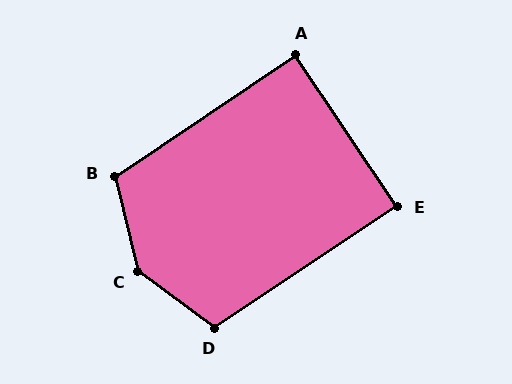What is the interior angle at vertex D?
Approximately 110 degrees (obtuse).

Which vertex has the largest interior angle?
C, at approximately 140 degrees.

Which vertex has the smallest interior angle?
E, at approximately 90 degrees.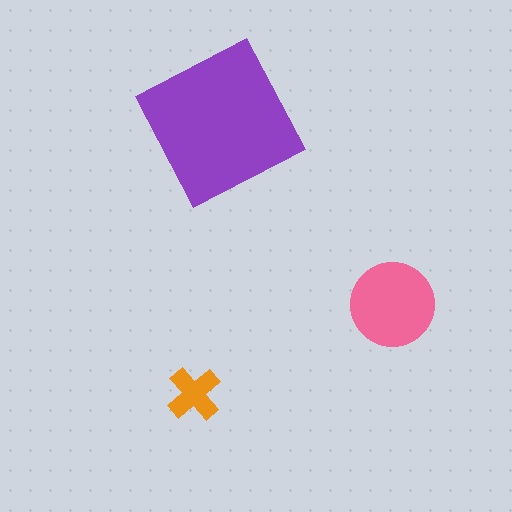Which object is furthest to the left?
The orange cross is leftmost.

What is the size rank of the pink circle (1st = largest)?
2nd.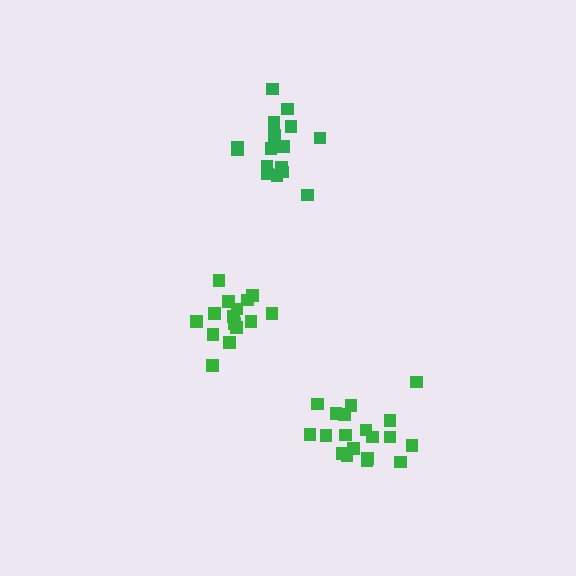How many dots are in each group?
Group 1: 19 dots, Group 2: 15 dots, Group 3: 17 dots (51 total).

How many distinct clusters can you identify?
There are 3 distinct clusters.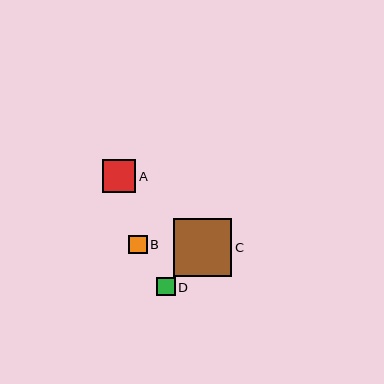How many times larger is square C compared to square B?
Square C is approximately 3.2 times the size of square B.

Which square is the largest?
Square C is the largest with a size of approximately 58 pixels.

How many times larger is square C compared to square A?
Square C is approximately 1.8 times the size of square A.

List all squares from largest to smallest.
From largest to smallest: C, A, B, D.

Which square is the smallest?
Square D is the smallest with a size of approximately 18 pixels.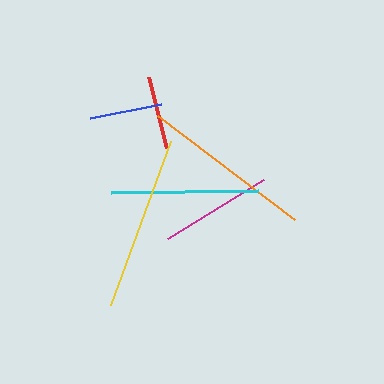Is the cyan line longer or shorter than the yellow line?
The yellow line is longer than the cyan line.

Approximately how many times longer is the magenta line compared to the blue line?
The magenta line is approximately 1.6 times the length of the blue line.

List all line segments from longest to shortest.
From longest to shortest: yellow, orange, cyan, magenta, red, blue.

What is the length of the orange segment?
The orange segment is approximately 172 pixels long.